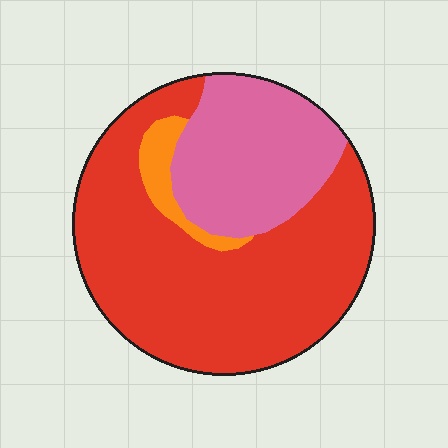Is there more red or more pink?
Red.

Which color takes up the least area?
Orange, at roughly 5%.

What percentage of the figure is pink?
Pink covers 29% of the figure.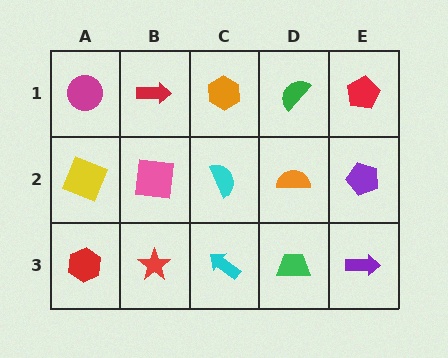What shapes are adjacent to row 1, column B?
A pink square (row 2, column B), a magenta circle (row 1, column A), an orange hexagon (row 1, column C).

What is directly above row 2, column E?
A red pentagon.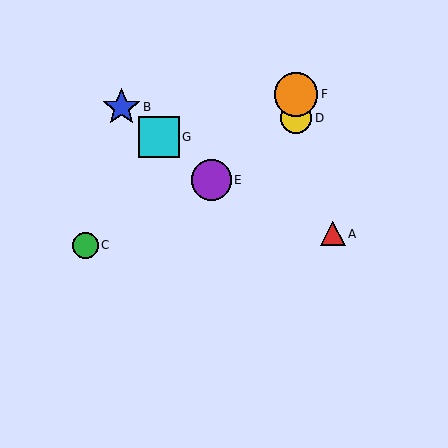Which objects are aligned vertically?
Objects D, F are aligned vertically.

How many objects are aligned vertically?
2 objects (D, F) are aligned vertically.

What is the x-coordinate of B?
Object B is at x≈121.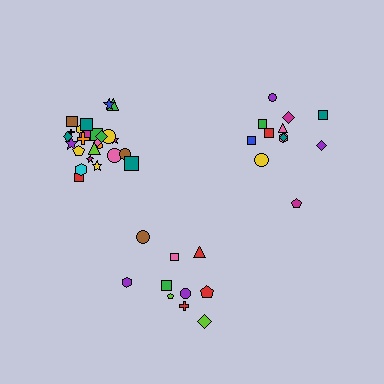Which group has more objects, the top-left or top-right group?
The top-left group.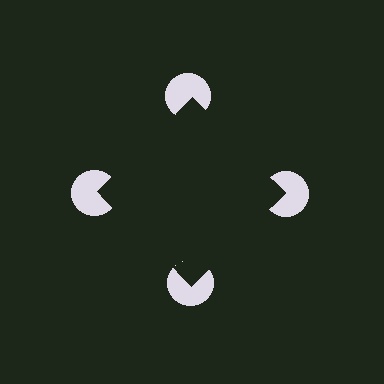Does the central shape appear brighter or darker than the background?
It typically appears slightly darker than the background, even though no actual brightness change is drawn.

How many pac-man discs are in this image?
There are 4 — one at each vertex of the illusory square.